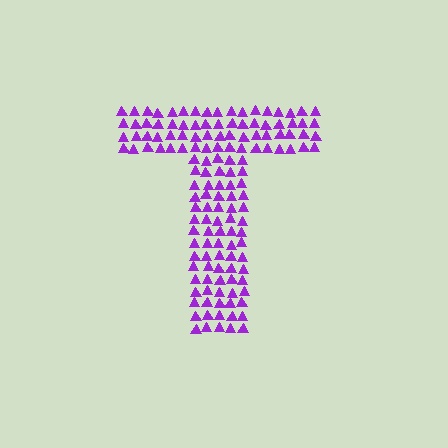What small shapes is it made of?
It is made of small triangles.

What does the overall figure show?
The overall figure shows the letter T.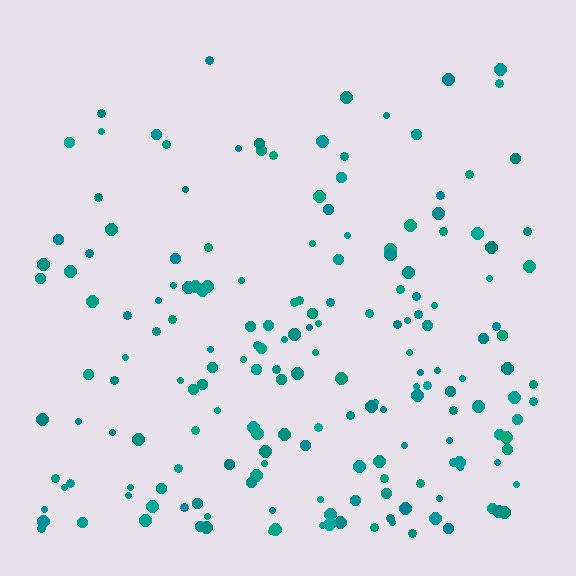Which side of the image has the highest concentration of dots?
The bottom.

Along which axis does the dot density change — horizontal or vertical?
Vertical.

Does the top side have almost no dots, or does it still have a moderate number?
Still a moderate number, just noticeably fewer than the bottom.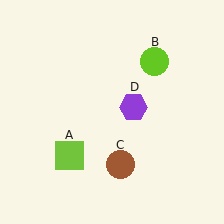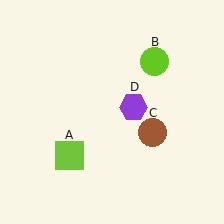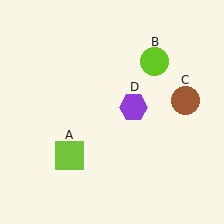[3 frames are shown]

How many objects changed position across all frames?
1 object changed position: brown circle (object C).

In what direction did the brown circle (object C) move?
The brown circle (object C) moved up and to the right.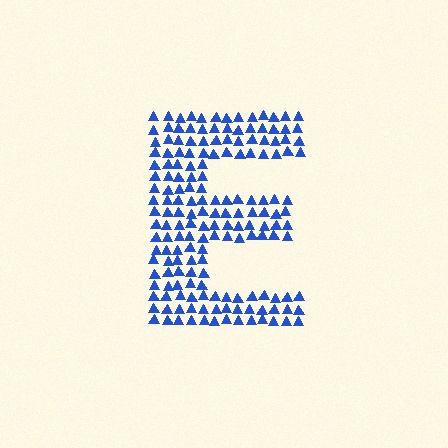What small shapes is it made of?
It is made of small triangles.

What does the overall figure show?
The overall figure shows the letter E.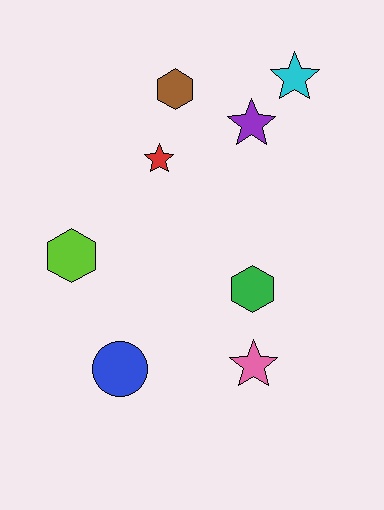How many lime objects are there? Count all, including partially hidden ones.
There is 1 lime object.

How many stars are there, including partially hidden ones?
There are 4 stars.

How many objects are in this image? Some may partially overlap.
There are 8 objects.